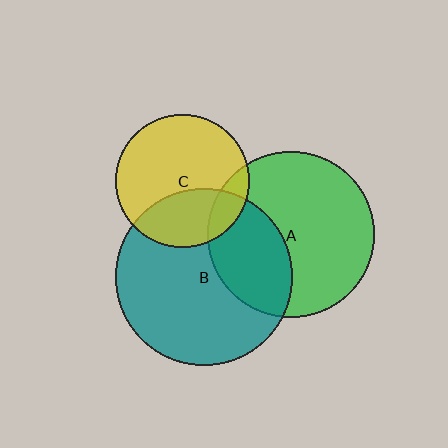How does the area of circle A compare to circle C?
Approximately 1.6 times.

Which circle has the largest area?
Circle B (teal).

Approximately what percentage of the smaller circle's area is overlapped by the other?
Approximately 35%.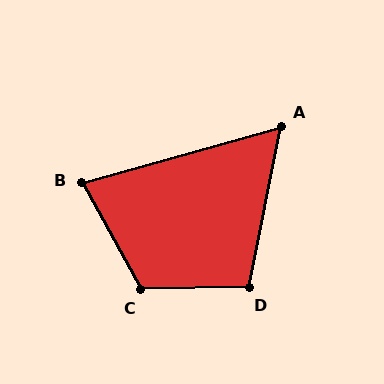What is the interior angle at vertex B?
Approximately 77 degrees (acute).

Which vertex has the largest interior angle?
C, at approximately 117 degrees.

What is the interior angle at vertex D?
Approximately 103 degrees (obtuse).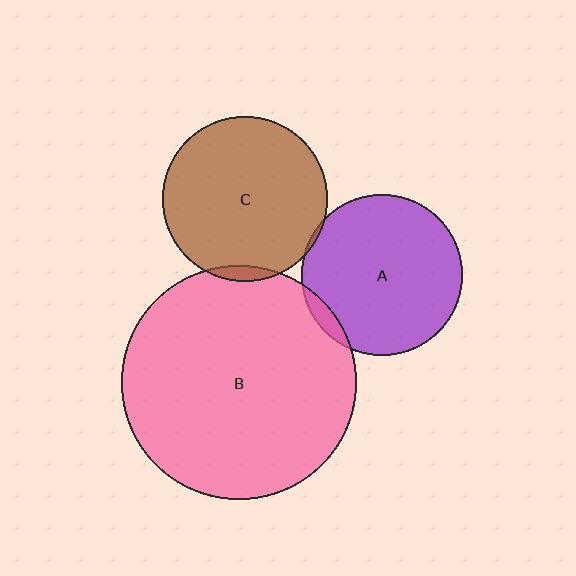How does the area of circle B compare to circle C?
Approximately 2.0 times.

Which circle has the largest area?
Circle B (pink).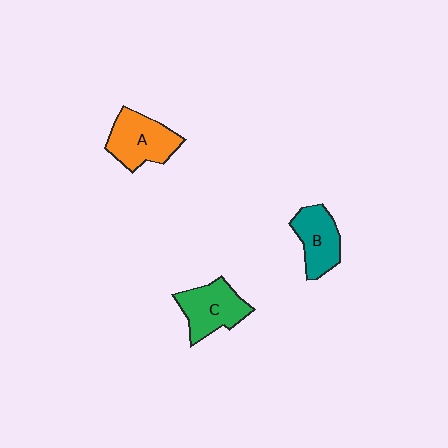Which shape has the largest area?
Shape A (orange).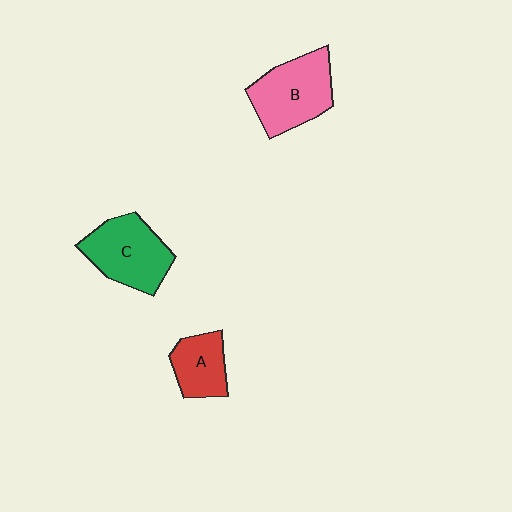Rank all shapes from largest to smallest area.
From largest to smallest: B (pink), C (green), A (red).